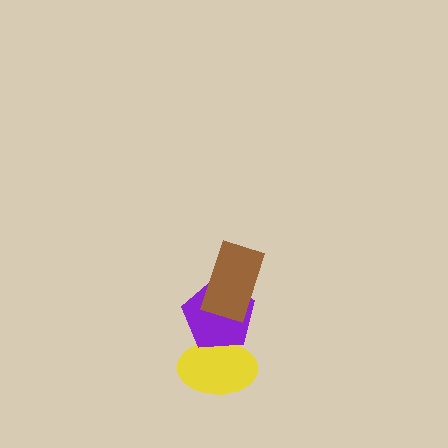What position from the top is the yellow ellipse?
The yellow ellipse is 3rd from the top.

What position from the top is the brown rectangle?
The brown rectangle is 1st from the top.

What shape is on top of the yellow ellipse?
The purple pentagon is on top of the yellow ellipse.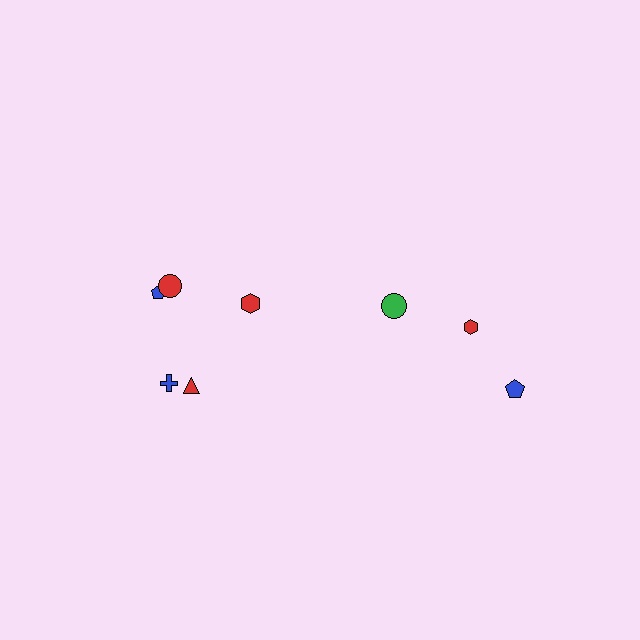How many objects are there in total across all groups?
There are 8 objects.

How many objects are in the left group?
There are 5 objects.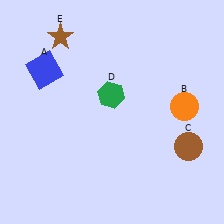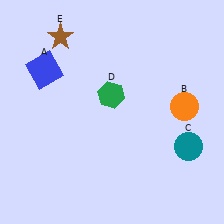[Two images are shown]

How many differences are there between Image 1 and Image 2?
There is 1 difference between the two images.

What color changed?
The circle (C) changed from brown in Image 1 to teal in Image 2.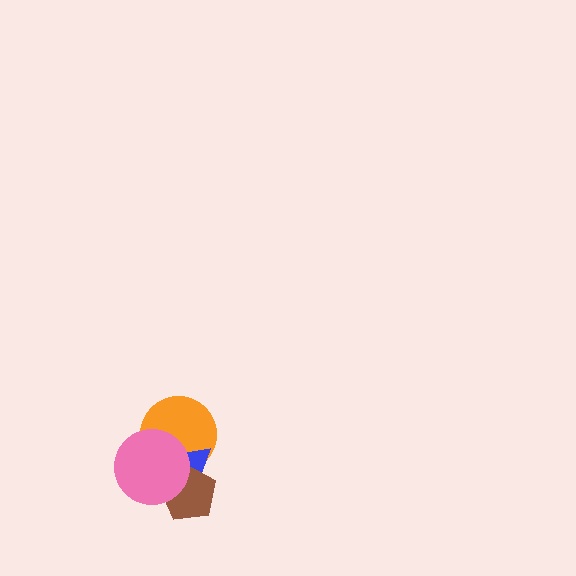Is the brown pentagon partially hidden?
Yes, it is partially covered by another shape.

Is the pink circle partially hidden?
No, no other shape covers it.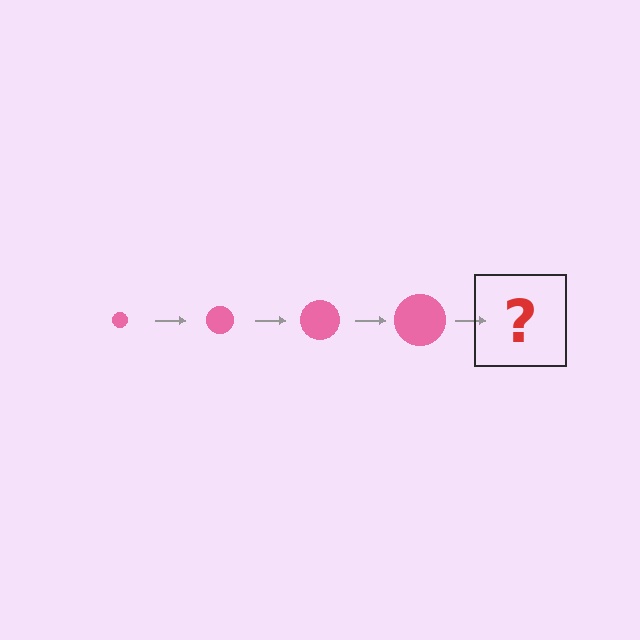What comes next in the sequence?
The next element should be a pink circle, larger than the previous one.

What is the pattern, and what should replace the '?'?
The pattern is that the circle gets progressively larger each step. The '?' should be a pink circle, larger than the previous one.